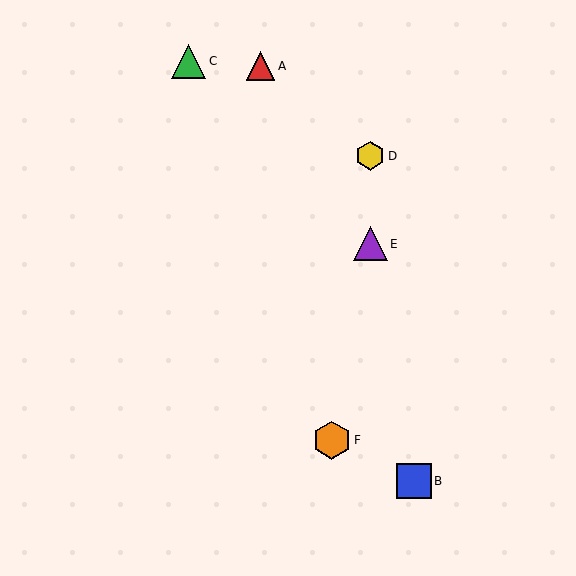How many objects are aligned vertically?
2 objects (D, E) are aligned vertically.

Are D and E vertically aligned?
Yes, both are at x≈370.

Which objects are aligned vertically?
Objects D, E are aligned vertically.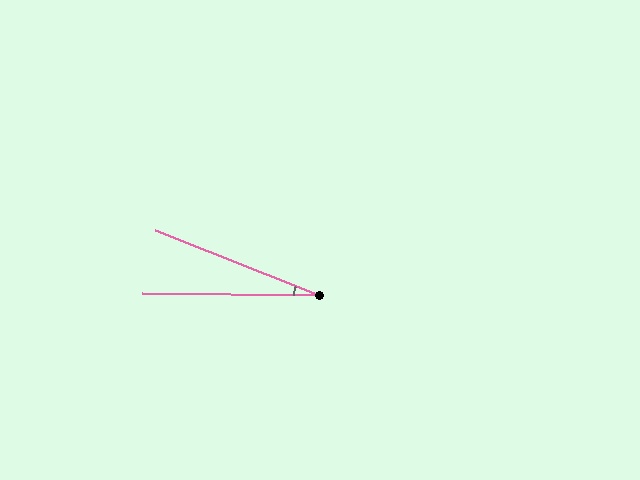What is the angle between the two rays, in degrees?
Approximately 21 degrees.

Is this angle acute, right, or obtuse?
It is acute.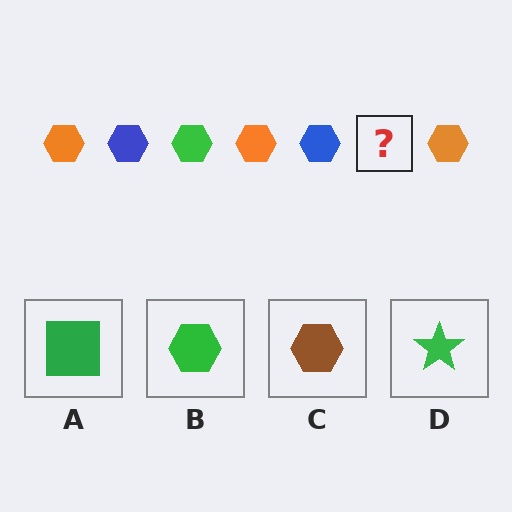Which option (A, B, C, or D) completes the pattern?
B.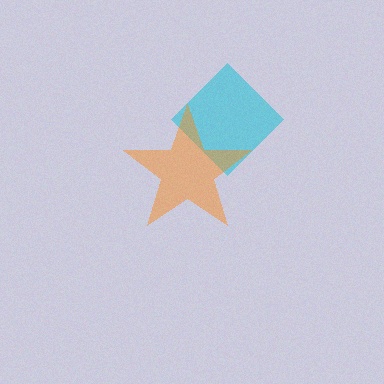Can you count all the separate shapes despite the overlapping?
Yes, there are 2 separate shapes.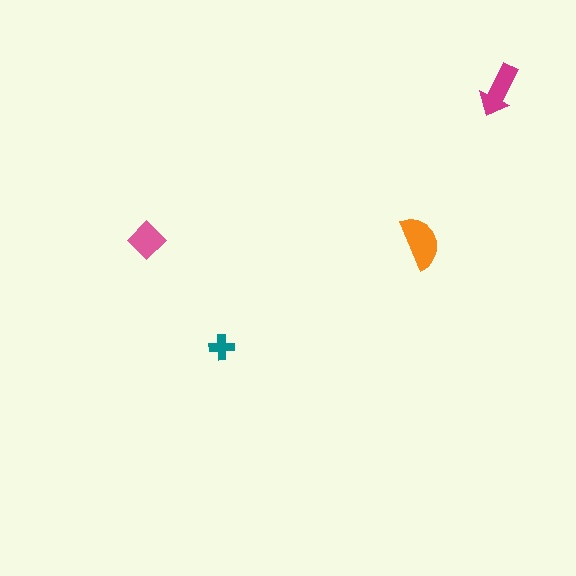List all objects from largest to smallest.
The orange semicircle, the magenta arrow, the pink diamond, the teal cross.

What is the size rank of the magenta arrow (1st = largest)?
2nd.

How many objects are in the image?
There are 4 objects in the image.